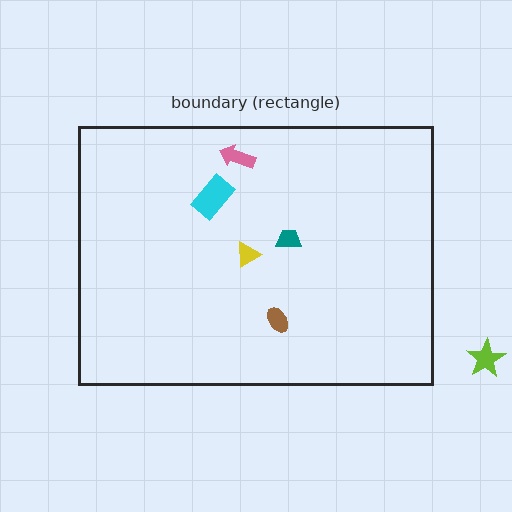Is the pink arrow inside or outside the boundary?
Inside.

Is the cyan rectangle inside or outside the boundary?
Inside.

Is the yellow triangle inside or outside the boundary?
Inside.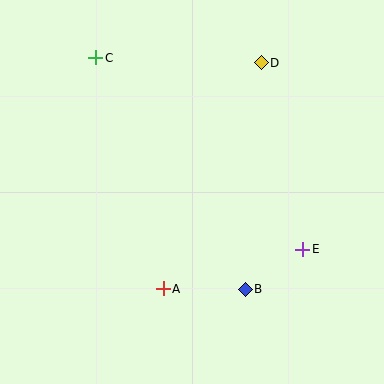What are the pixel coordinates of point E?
Point E is at (303, 249).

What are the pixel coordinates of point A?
Point A is at (163, 289).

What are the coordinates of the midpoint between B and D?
The midpoint between B and D is at (253, 176).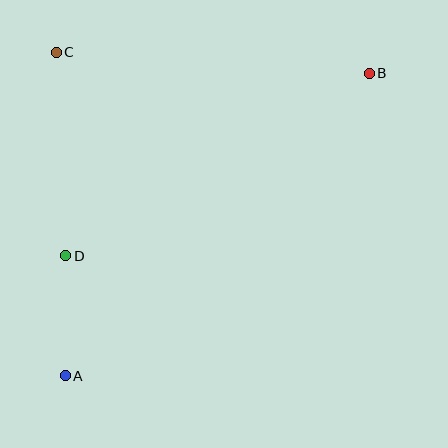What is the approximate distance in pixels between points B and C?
The distance between B and C is approximately 314 pixels.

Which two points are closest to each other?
Points A and D are closest to each other.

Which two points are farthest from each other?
Points A and B are farthest from each other.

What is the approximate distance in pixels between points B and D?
The distance between B and D is approximately 354 pixels.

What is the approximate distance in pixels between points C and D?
The distance between C and D is approximately 204 pixels.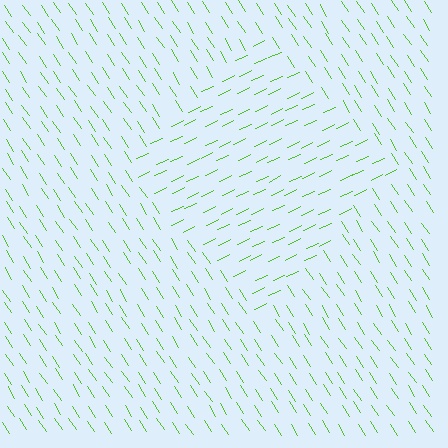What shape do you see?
I see a diamond.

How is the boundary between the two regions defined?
The boundary is defined purely by a change in line orientation (approximately 82 degrees difference). All lines are the same color and thickness.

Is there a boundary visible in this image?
Yes, there is a texture boundary formed by a change in line orientation.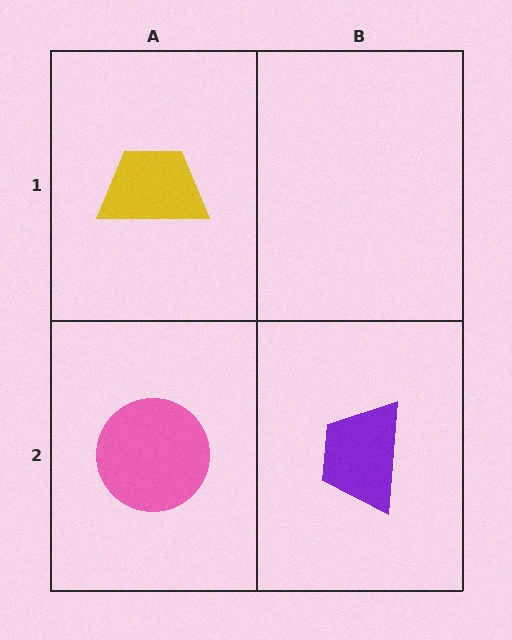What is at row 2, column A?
A pink circle.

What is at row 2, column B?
A purple trapezoid.